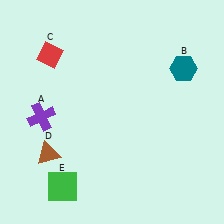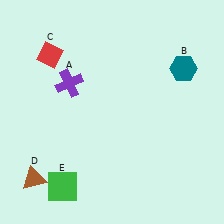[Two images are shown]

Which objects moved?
The objects that moved are: the purple cross (A), the brown triangle (D).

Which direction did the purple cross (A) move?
The purple cross (A) moved up.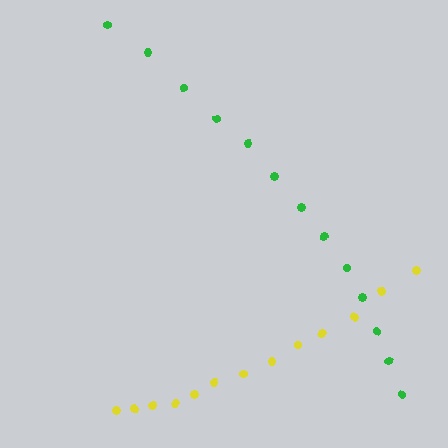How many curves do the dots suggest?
There are 2 distinct paths.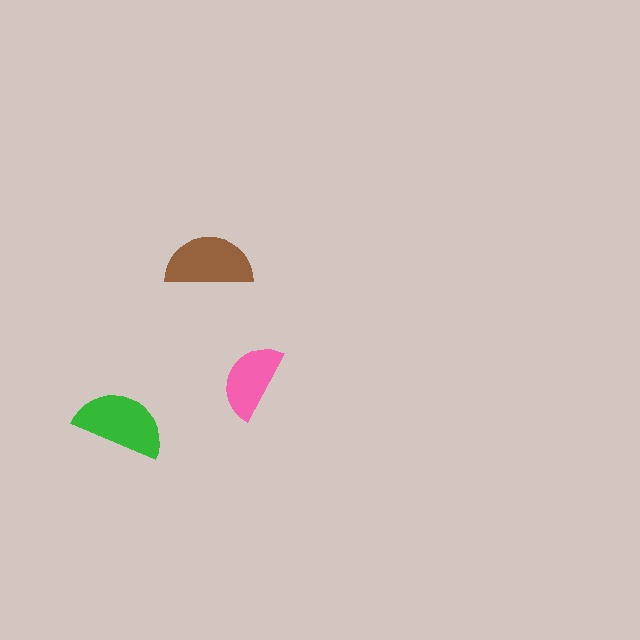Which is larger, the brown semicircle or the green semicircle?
The green one.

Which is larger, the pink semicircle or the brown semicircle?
The brown one.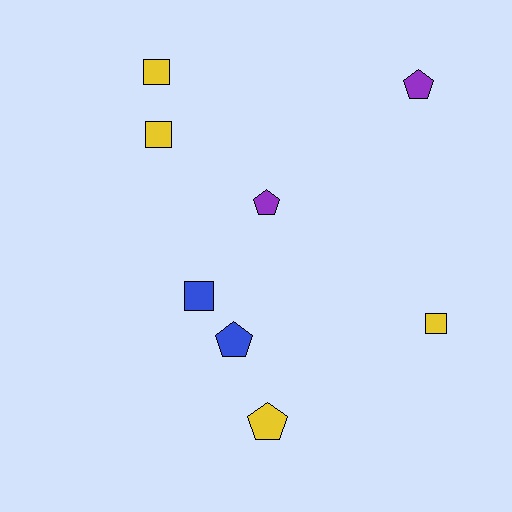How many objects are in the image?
There are 8 objects.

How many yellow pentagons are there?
There is 1 yellow pentagon.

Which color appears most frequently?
Yellow, with 4 objects.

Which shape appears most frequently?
Square, with 4 objects.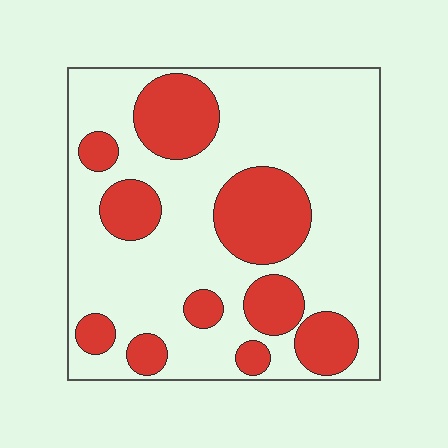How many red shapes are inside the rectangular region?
10.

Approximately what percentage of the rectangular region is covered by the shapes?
Approximately 30%.